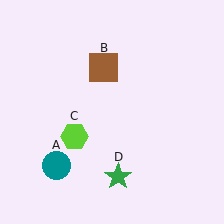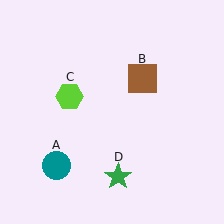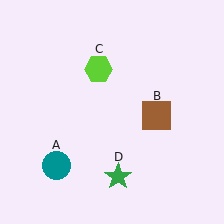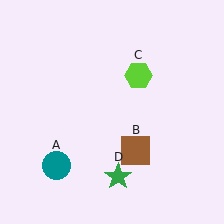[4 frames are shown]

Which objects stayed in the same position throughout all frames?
Teal circle (object A) and green star (object D) remained stationary.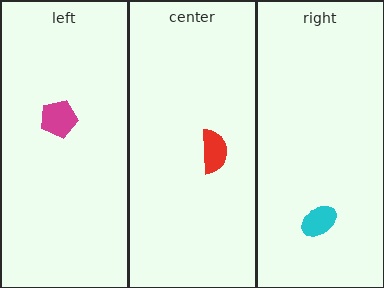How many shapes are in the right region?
1.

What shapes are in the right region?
The cyan ellipse.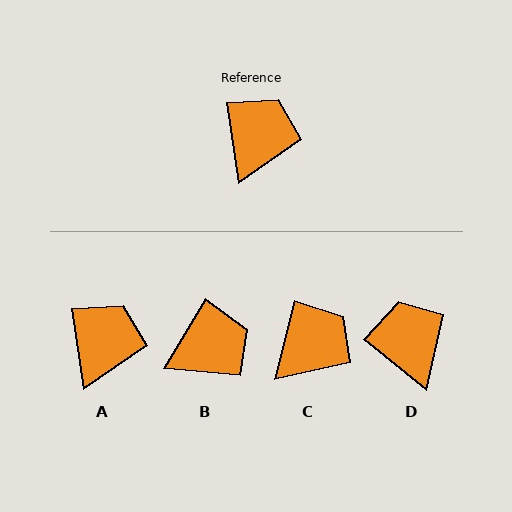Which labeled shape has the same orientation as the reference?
A.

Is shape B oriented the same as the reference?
No, it is off by about 40 degrees.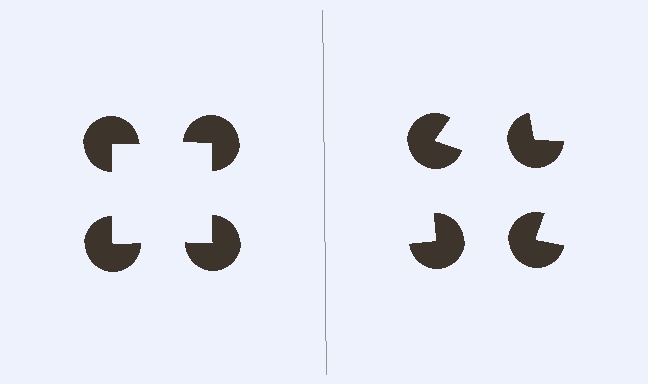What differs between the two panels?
The pac-man discs are positioned identically on both sides; only the wedge orientations differ. On the left they align to a square; on the right they are misaligned.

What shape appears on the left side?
An illusory square.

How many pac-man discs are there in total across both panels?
8 — 4 on each side.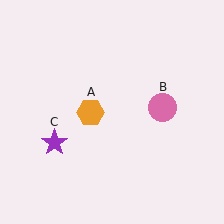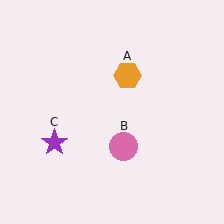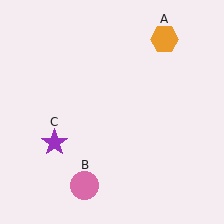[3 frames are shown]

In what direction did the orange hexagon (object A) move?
The orange hexagon (object A) moved up and to the right.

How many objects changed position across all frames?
2 objects changed position: orange hexagon (object A), pink circle (object B).